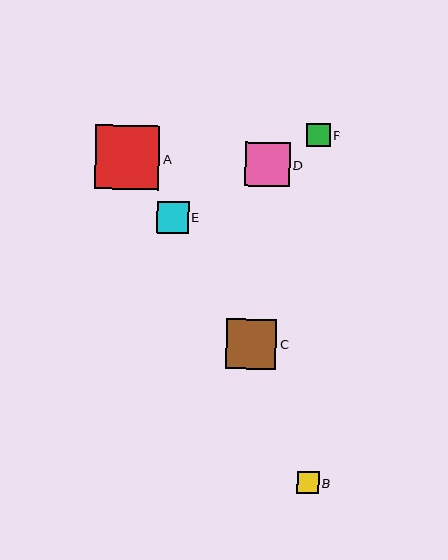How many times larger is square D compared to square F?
Square D is approximately 1.9 times the size of square F.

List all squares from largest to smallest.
From largest to smallest: A, C, D, E, F, B.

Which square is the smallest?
Square B is the smallest with a size of approximately 22 pixels.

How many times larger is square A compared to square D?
Square A is approximately 1.4 times the size of square D.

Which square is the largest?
Square A is the largest with a size of approximately 64 pixels.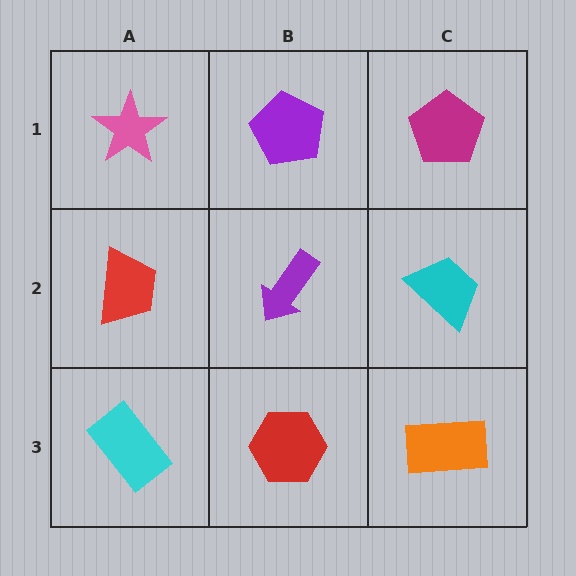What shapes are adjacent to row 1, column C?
A cyan trapezoid (row 2, column C), a purple pentagon (row 1, column B).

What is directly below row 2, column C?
An orange rectangle.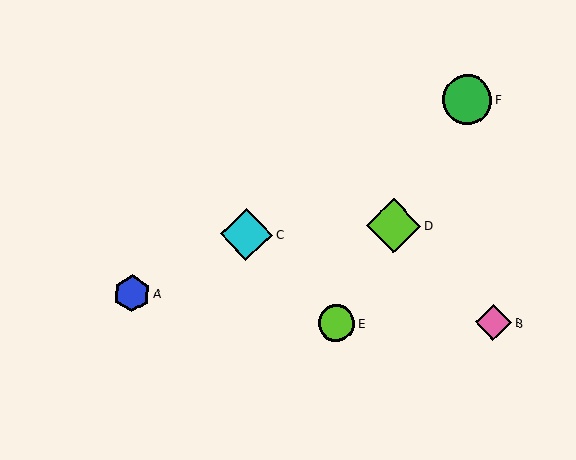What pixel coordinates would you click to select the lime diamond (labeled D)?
Click at (394, 226) to select the lime diamond D.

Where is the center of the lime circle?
The center of the lime circle is at (336, 323).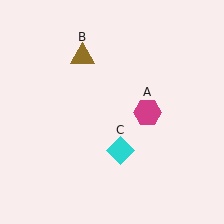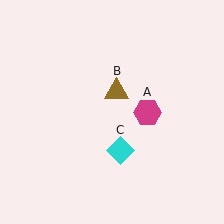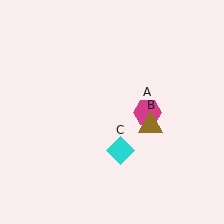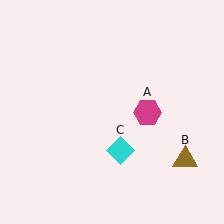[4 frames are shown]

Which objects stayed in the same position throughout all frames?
Magenta hexagon (object A) and cyan diamond (object C) remained stationary.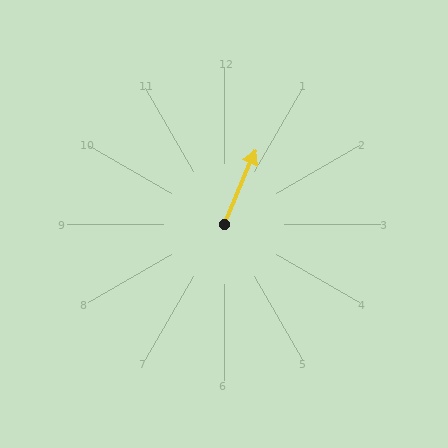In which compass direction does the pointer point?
Northeast.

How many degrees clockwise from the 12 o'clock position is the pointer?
Approximately 23 degrees.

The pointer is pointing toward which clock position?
Roughly 1 o'clock.